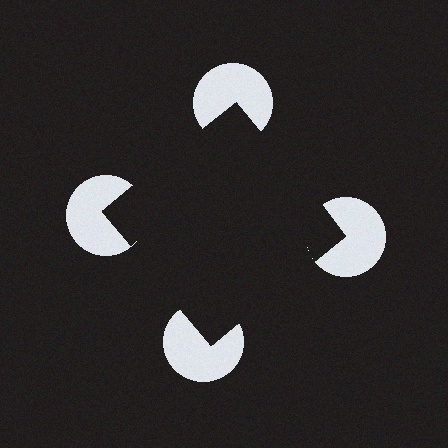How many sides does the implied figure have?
4 sides.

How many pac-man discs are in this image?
There are 4 — one at each vertex of the illusory square.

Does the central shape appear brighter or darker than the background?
It typically appears slightly darker than the background, even though no actual brightness change is drawn.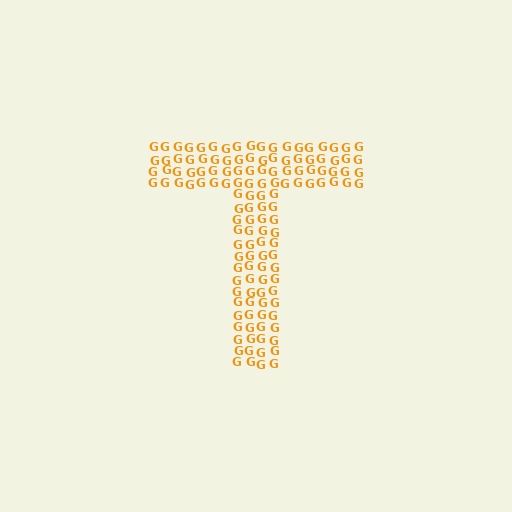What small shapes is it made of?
It is made of small letter G's.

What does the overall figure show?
The overall figure shows the letter T.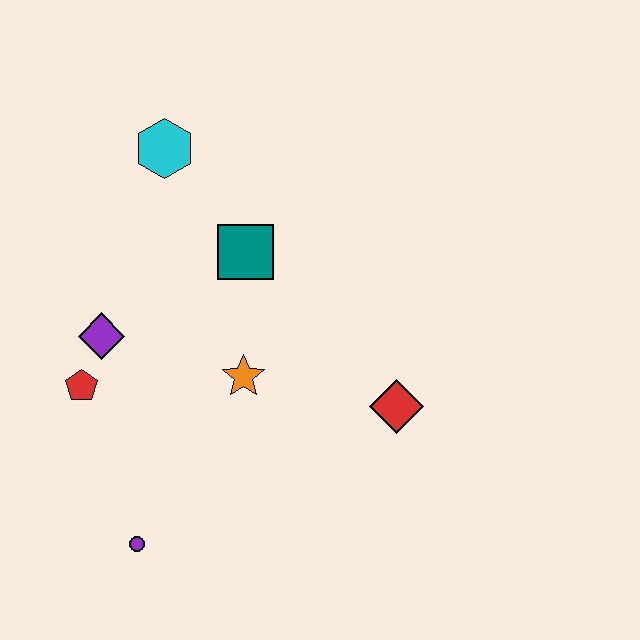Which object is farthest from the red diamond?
The cyan hexagon is farthest from the red diamond.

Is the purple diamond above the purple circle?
Yes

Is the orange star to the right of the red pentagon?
Yes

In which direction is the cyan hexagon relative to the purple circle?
The cyan hexagon is above the purple circle.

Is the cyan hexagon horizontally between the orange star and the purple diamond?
Yes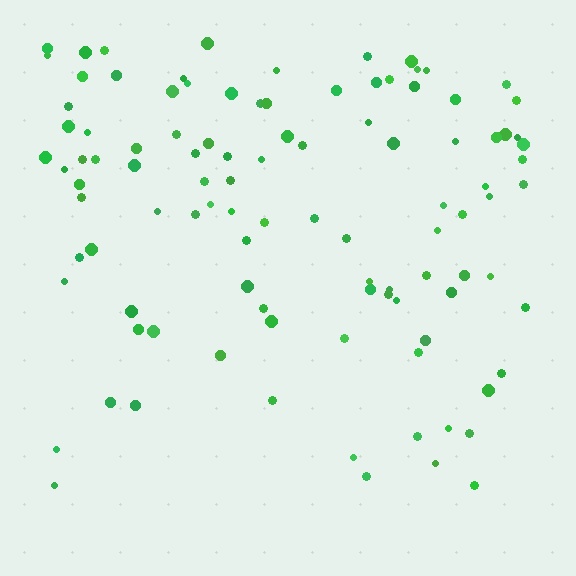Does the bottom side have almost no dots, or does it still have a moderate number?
Still a moderate number, just noticeably fewer than the top.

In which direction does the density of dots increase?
From bottom to top, with the top side densest.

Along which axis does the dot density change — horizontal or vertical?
Vertical.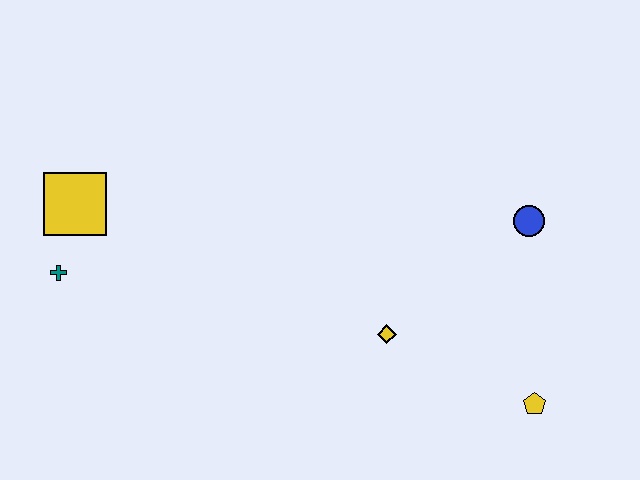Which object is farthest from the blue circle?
The teal cross is farthest from the blue circle.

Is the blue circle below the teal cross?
No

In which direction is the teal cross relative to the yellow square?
The teal cross is below the yellow square.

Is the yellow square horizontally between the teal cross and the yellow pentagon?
Yes